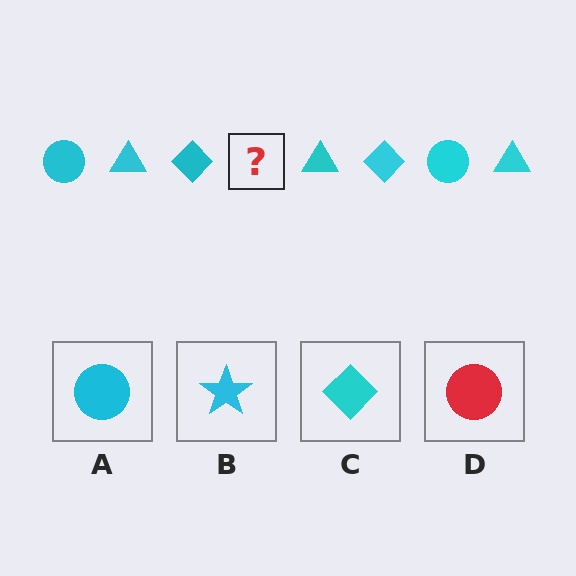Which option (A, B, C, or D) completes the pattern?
A.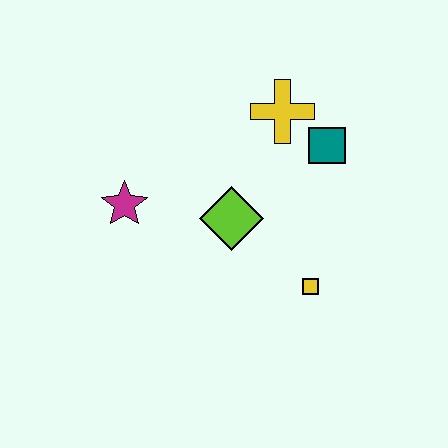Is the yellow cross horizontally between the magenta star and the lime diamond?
No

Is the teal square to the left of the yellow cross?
No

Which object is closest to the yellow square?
The lime diamond is closest to the yellow square.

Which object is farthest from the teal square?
The magenta star is farthest from the teal square.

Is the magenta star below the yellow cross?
Yes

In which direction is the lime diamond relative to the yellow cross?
The lime diamond is below the yellow cross.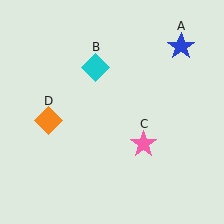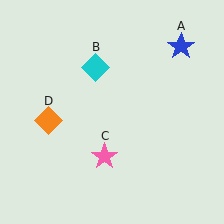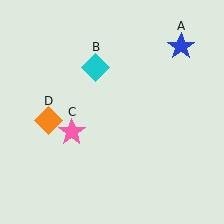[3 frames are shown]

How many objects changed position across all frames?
1 object changed position: pink star (object C).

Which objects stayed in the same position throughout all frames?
Blue star (object A) and cyan diamond (object B) and orange diamond (object D) remained stationary.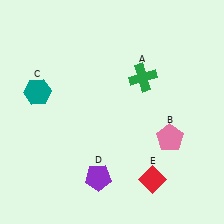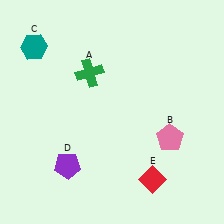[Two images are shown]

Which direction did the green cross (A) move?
The green cross (A) moved left.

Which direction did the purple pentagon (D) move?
The purple pentagon (D) moved left.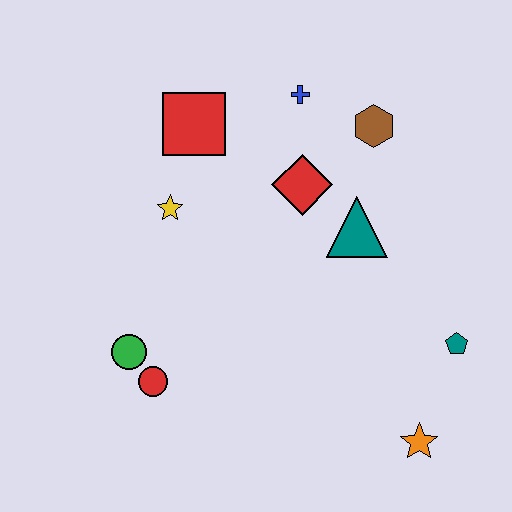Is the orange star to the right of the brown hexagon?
Yes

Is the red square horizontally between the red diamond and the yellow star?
Yes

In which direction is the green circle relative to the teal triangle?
The green circle is to the left of the teal triangle.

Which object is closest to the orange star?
The teal pentagon is closest to the orange star.